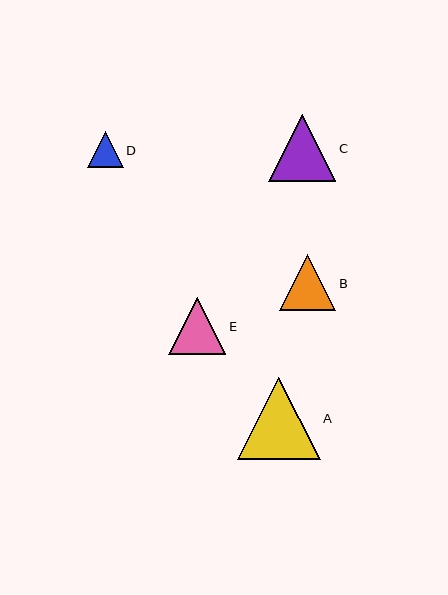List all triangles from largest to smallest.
From largest to smallest: A, C, E, B, D.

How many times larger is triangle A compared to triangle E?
Triangle A is approximately 1.5 times the size of triangle E.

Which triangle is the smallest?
Triangle D is the smallest with a size of approximately 36 pixels.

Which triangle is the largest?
Triangle A is the largest with a size of approximately 82 pixels.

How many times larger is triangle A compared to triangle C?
Triangle A is approximately 1.2 times the size of triangle C.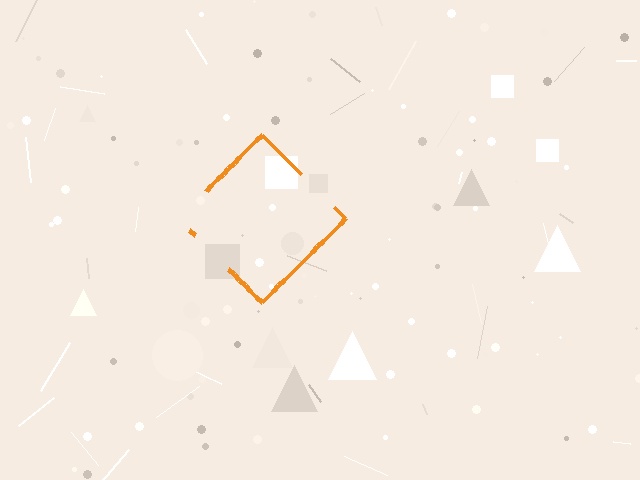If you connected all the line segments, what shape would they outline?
They would outline a diamond.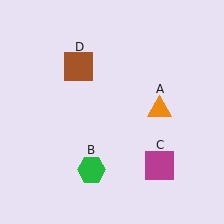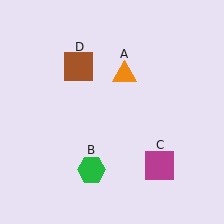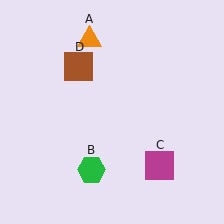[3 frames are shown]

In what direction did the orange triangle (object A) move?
The orange triangle (object A) moved up and to the left.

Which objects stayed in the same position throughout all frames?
Green hexagon (object B) and magenta square (object C) and brown square (object D) remained stationary.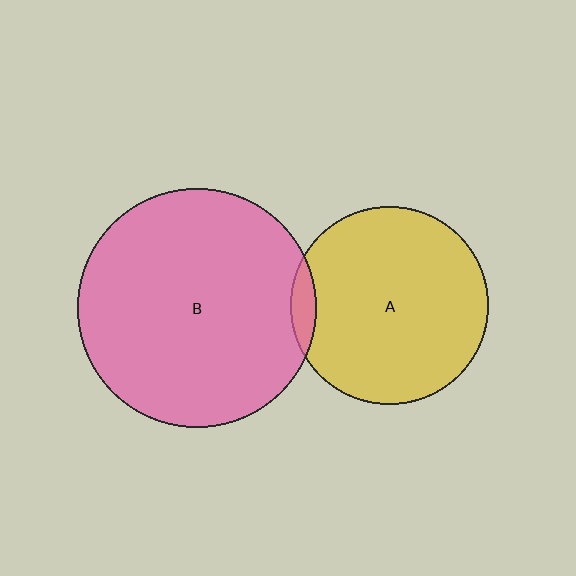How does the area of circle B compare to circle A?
Approximately 1.4 times.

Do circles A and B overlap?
Yes.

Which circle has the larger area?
Circle B (pink).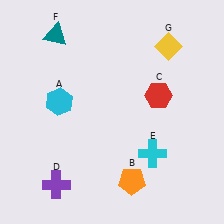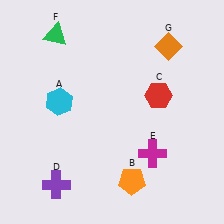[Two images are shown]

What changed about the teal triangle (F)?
In Image 1, F is teal. In Image 2, it changed to green.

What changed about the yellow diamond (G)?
In Image 1, G is yellow. In Image 2, it changed to orange.